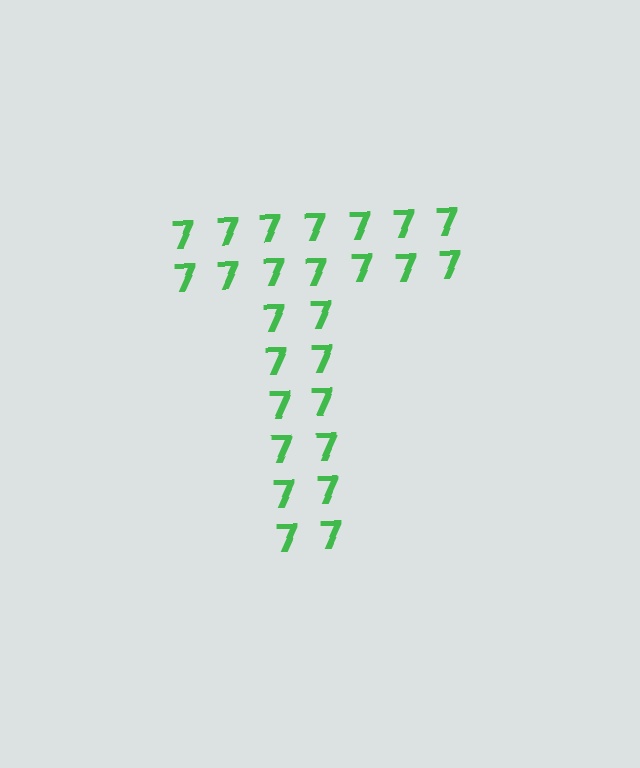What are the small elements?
The small elements are digit 7's.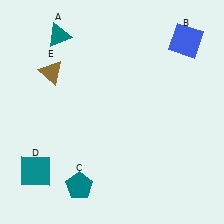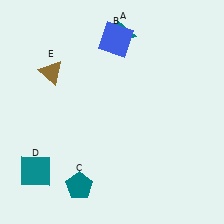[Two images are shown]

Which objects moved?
The objects that moved are: the teal triangle (A), the blue square (B).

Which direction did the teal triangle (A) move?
The teal triangle (A) moved right.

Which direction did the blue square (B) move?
The blue square (B) moved left.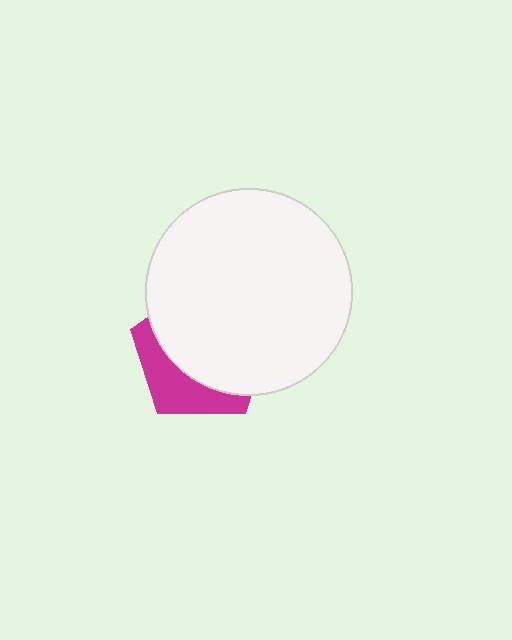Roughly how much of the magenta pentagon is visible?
A small part of it is visible (roughly 32%).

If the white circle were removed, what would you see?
You would see the complete magenta pentagon.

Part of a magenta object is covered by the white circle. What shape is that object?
It is a pentagon.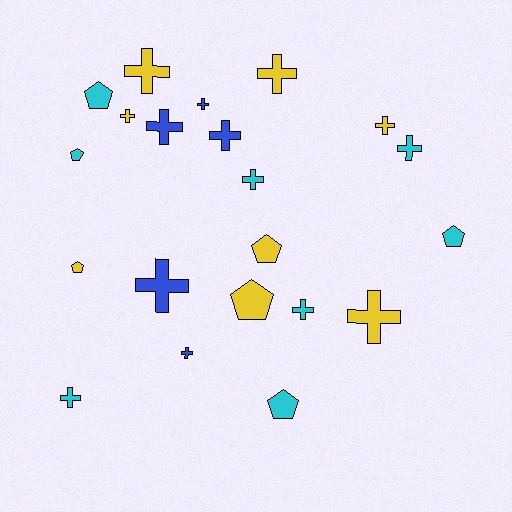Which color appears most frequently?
Yellow, with 8 objects.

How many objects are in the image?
There are 21 objects.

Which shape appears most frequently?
Cross, with 14 objects.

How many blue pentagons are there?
There are no blue pentagons.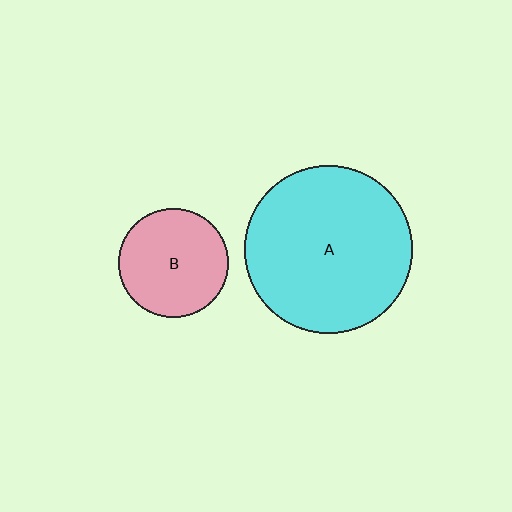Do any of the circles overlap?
No, none of the circles overlap.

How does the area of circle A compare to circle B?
Approximately 2.4 times.